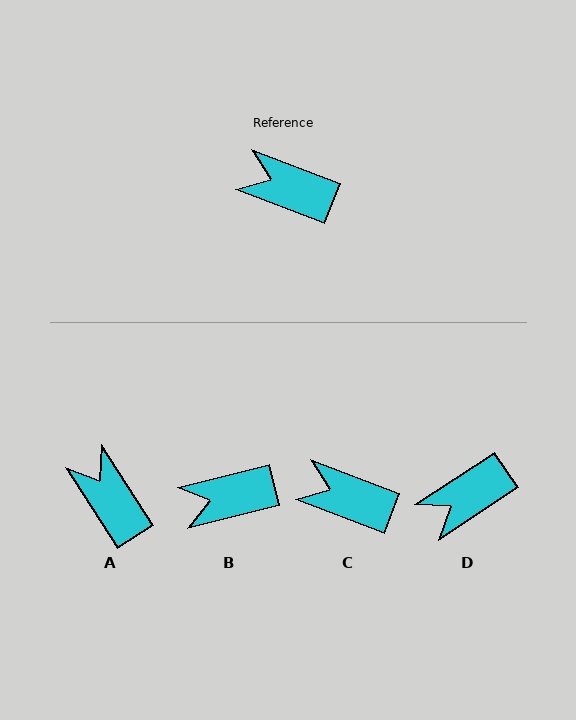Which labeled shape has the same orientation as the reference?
C.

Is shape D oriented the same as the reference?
No, it is off by about 55 degrees.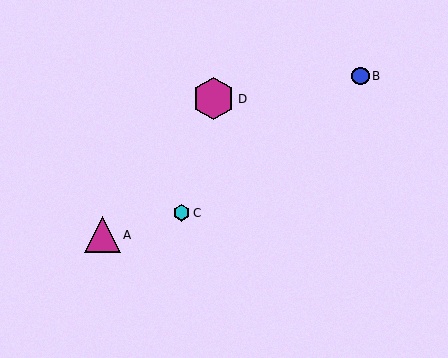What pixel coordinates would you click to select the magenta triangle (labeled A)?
Click at (102, 235) to select the magenta triangle A.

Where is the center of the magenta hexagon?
The center of the magenta hexagon is at (213, 99).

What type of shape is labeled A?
Shape A is a magenta triangle.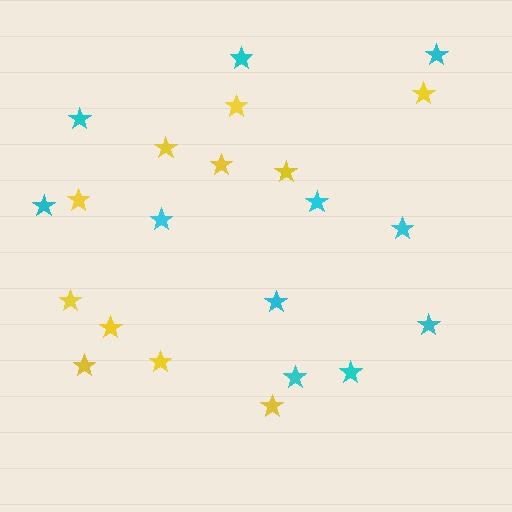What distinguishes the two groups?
There are 2 groups: one group of cyan stars (11) and one group of yellow stars (11).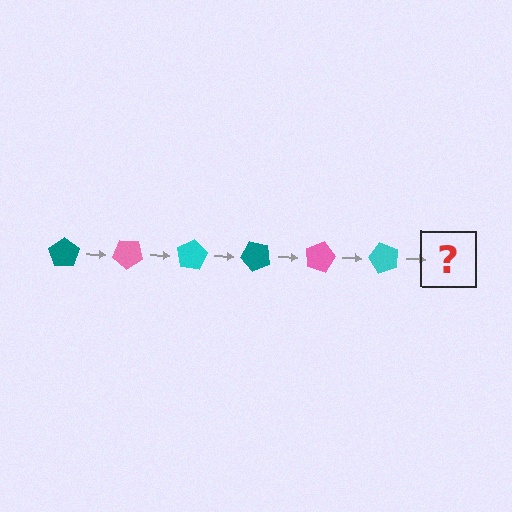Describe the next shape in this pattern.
It should be a teal pentagon, rotated 240 degrees from the start.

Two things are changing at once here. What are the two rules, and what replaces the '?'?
The two rules are that it rotates 40 degrees each step and the color cycles through teal, pink, and cyan. The '?' should be a teal pentagon, rotated 240 degrees from the start.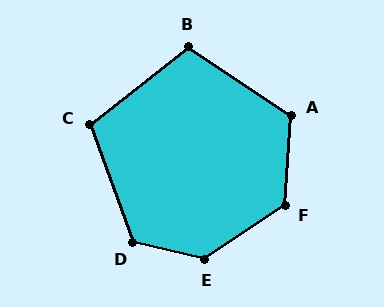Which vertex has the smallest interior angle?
C, at approximately 108 degrees.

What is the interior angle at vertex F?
Approximately 128 degrees (obtuse).